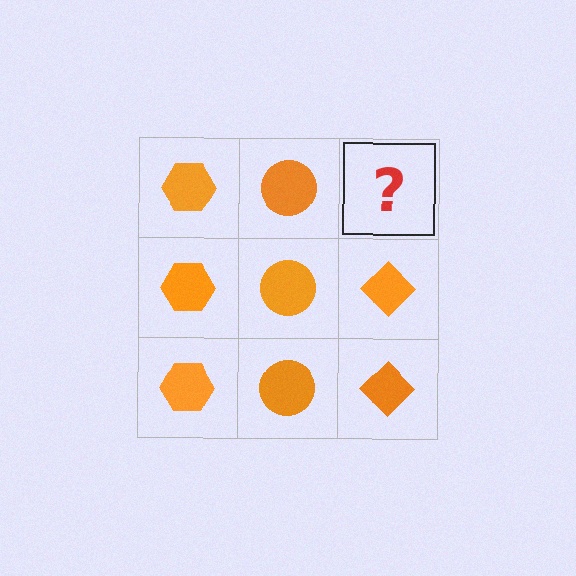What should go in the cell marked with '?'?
The missing cell should contain an orange diamond.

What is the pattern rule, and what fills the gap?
The rule is that each column has a consistent shape. The gap should be filled with an orange diamond.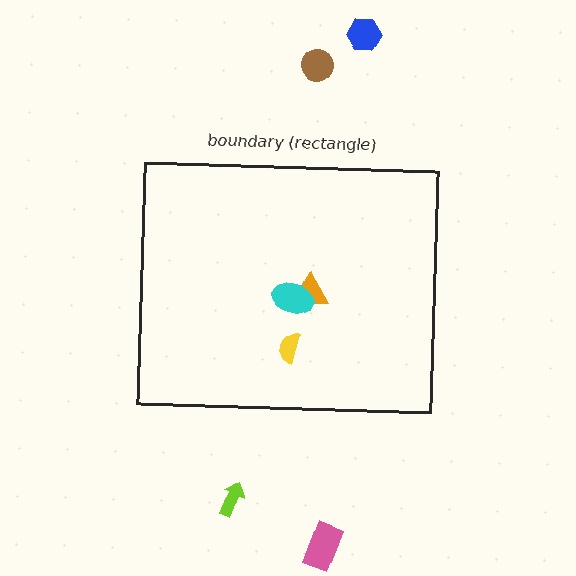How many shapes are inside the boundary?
3 inside, 4 outside.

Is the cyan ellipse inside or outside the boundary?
Inside.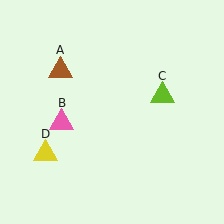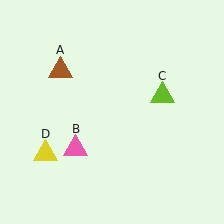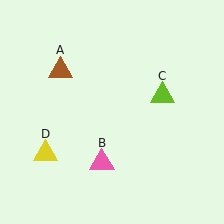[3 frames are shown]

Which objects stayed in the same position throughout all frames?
Brown triangle (object A) and lime triangle (object C) and yellow triangle (object D) remained stationary.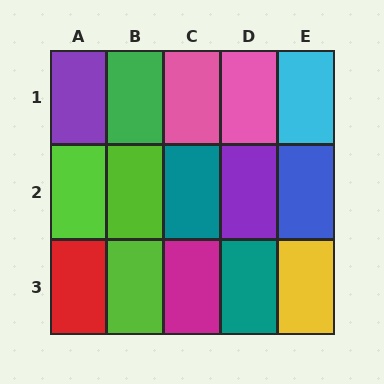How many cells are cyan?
1 cell is cyan.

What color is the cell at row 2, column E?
Blue.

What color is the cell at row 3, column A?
Red.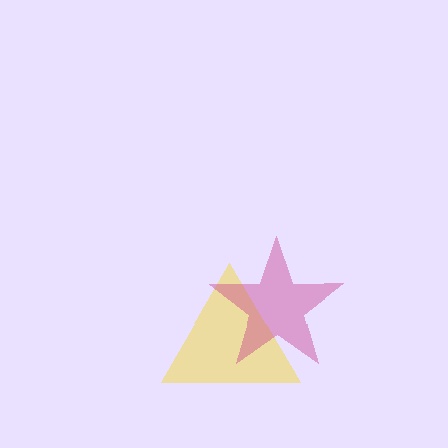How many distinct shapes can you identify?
There are 2 distinct shapes: a yellow triangle, a magenta star.